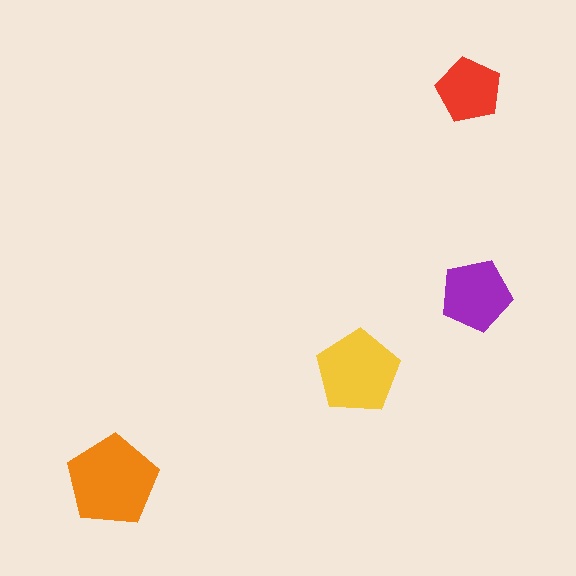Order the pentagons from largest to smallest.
the orange one, the yellow one, the purple one, the red one.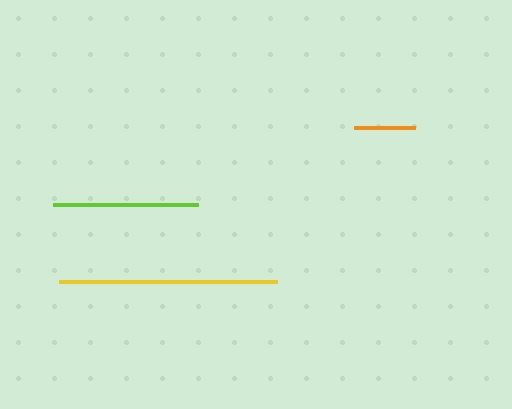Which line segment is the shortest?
The orange line is the shortest at approximately 61 pixels.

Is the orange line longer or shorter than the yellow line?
The yellow line is longer than the orange line.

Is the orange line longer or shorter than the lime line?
The lime line is longer than the orange line.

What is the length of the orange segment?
The orange segment is approximately 61 pixels long.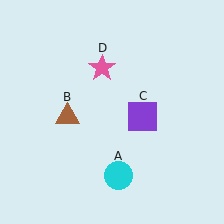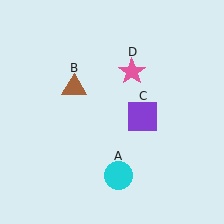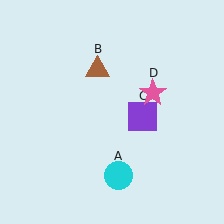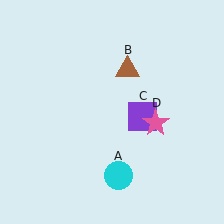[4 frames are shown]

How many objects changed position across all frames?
2 objects changed position: brown triangle (object B), pink star (object D).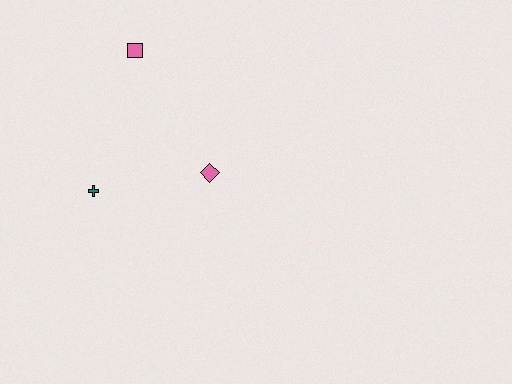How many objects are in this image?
There are 3 objects.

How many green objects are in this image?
There are no green objects.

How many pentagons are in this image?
There are no pentagons.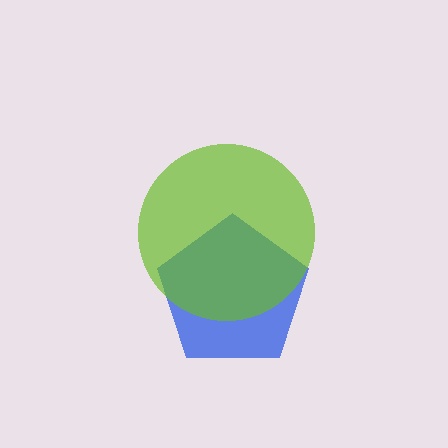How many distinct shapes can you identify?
There are 2 distinct shapes: a blue pentagon, a lime circle.